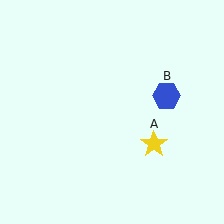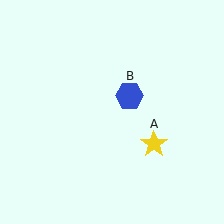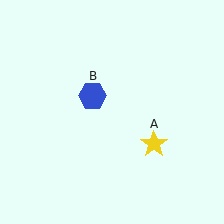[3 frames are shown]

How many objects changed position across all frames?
1 object changed position: blue hexagon (object B).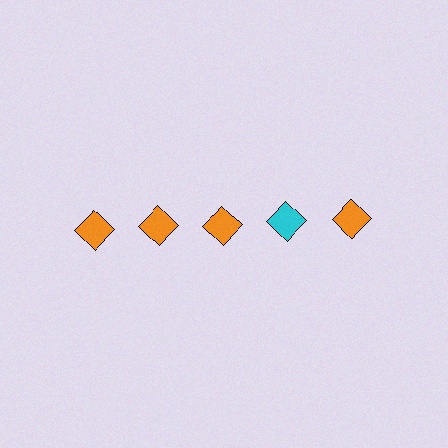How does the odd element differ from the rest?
It has a different color: cyan instead of orange.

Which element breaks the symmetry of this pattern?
The cyan diamond in the top row, second from right column breaks the symmetry. All other shapes are orange diamonds.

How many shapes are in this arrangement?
There are 5 shapes arranged in a grid pattern.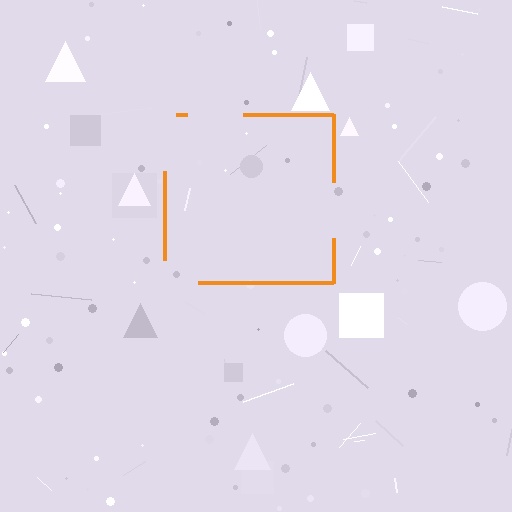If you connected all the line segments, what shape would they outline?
They would outline a square.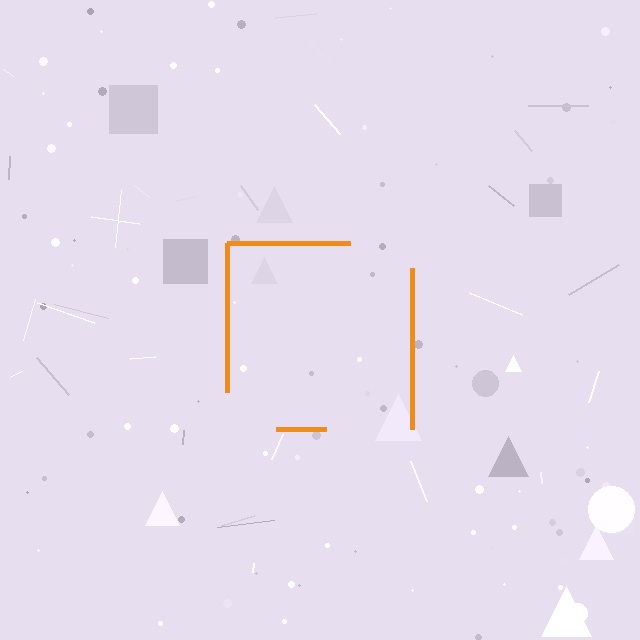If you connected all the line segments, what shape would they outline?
They would outline a square.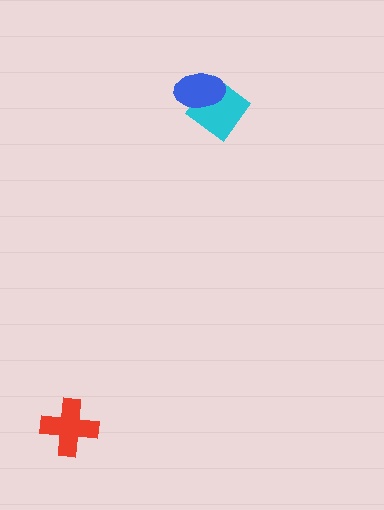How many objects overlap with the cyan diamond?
1 object overlaps with the cyan diamond.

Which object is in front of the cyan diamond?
The blue ellipse is in front of the cyan diamond.